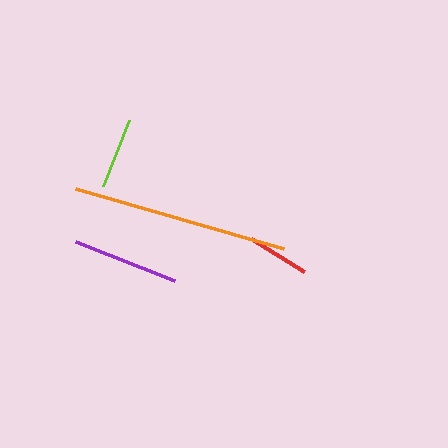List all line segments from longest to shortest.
From longest to shortest: orange, purple, lime, red.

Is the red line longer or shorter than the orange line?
The orange line is longer than the red line.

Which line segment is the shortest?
The red line is the shortest at approximately 62 pixels.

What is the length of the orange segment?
The orange segment is approximately 217 pixels long.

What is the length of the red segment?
The red segment is approximately 62 pixels long.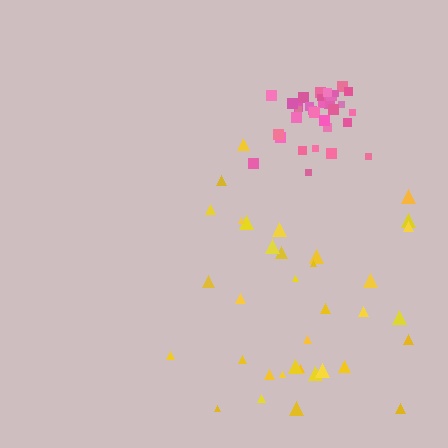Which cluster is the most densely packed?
Pink.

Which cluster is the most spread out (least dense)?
Yellow.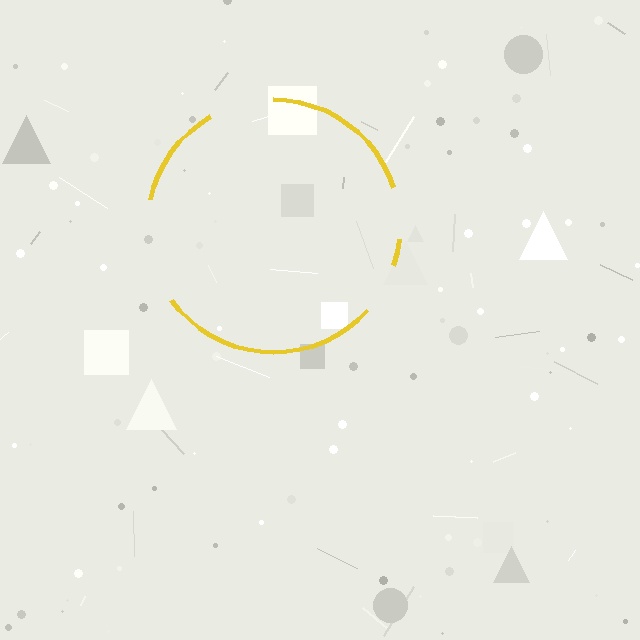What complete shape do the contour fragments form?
The contour fragments form a circle.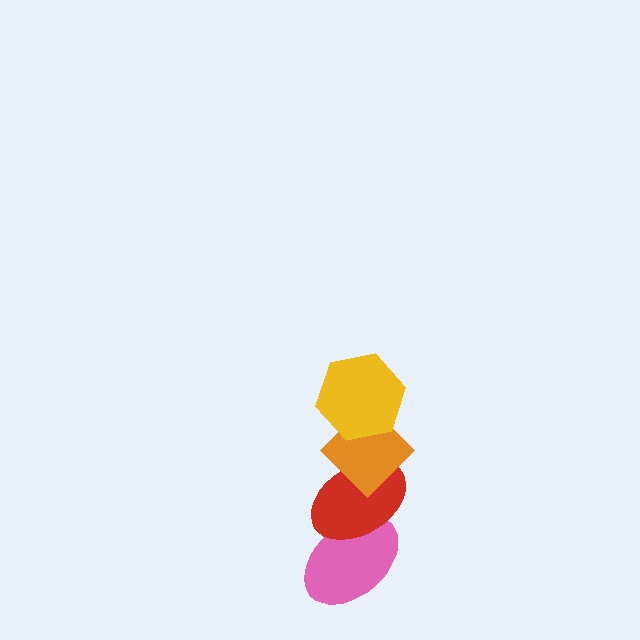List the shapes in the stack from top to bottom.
From top to bottom: the yellow hexagon, the orange diamond, the red ellipse, the pink ellipse.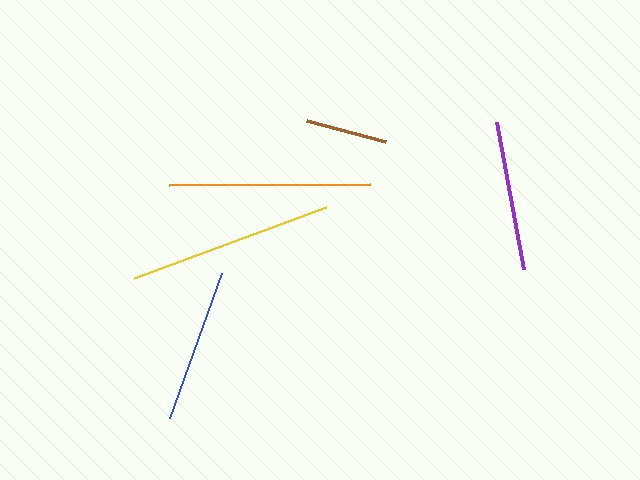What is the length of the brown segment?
The brown segment is approximately 82 pixels long.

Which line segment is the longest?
The yellow line is the longest at approximately 205 pixels.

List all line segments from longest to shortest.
From longest to shortest: yellow, orange, blue, purple, brown.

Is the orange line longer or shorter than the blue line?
The orange line is longer than the blue line.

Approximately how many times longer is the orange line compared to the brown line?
The orange line is approximately 2.5 times the length of the brown line.